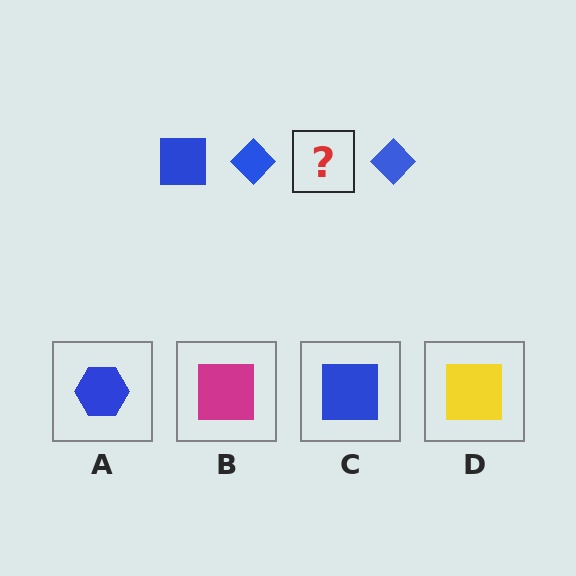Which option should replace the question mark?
Option C.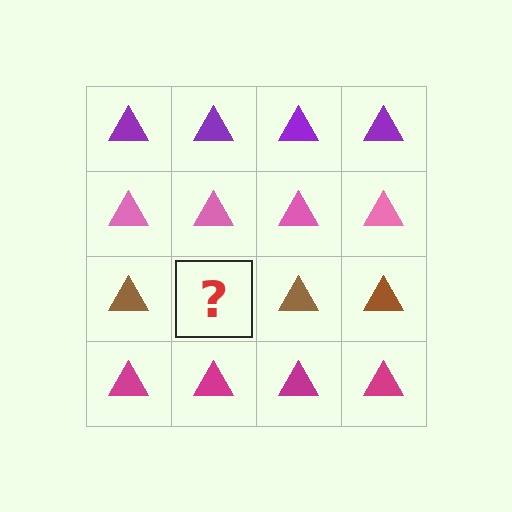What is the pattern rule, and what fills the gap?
The rule is that each row has a consistent color. The gap should be filled with a brown triangle.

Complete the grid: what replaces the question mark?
The question mark should be replaced with a brown triangle.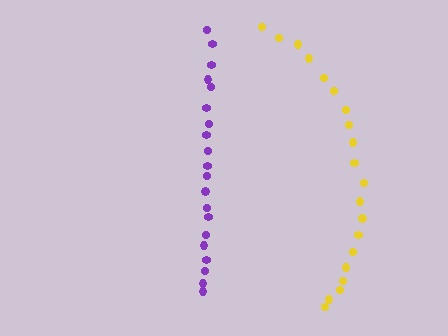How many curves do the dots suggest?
There are 2 distinct paths.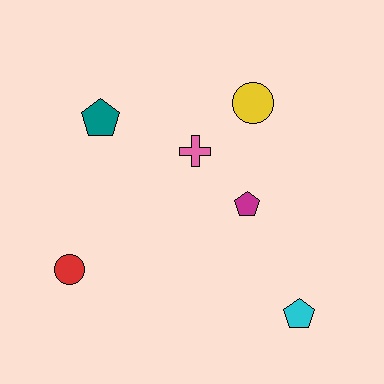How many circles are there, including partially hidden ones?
There are 2 circles.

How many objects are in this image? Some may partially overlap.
There are 6 objects.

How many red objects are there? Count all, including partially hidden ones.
There is 1 red object.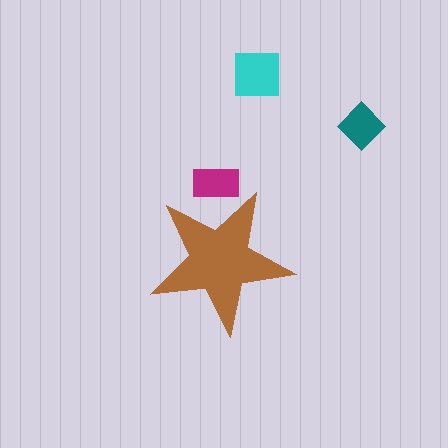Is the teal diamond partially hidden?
No, the teal diamond is fully visible.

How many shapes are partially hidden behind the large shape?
1 shape is partially hidden.